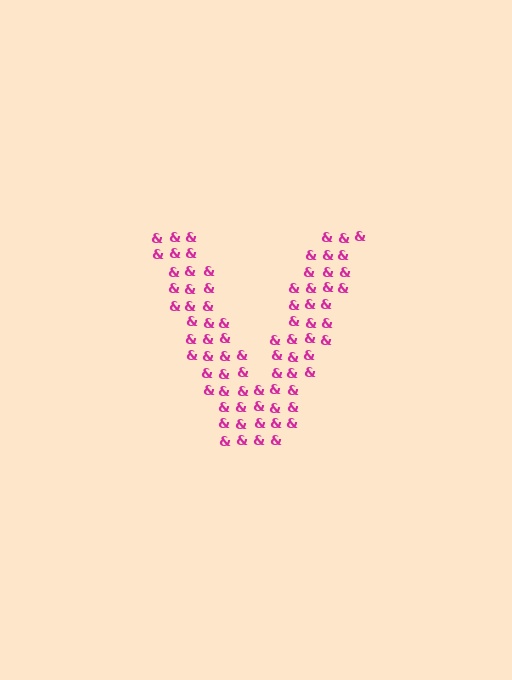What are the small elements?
The small elements are ampersands.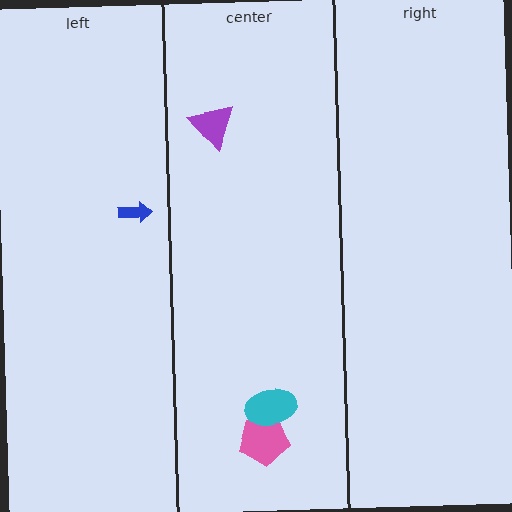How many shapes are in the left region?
1.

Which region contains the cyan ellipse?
The center region.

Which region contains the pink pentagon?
The center region.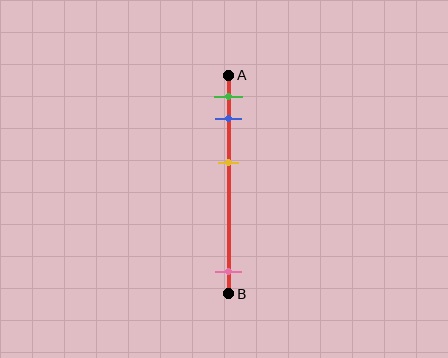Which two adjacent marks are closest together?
The green and blue marks are the closest adjacent pair.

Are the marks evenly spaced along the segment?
No, the marks are not evenly spaced.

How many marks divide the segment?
There are 4 marks dividing the segment.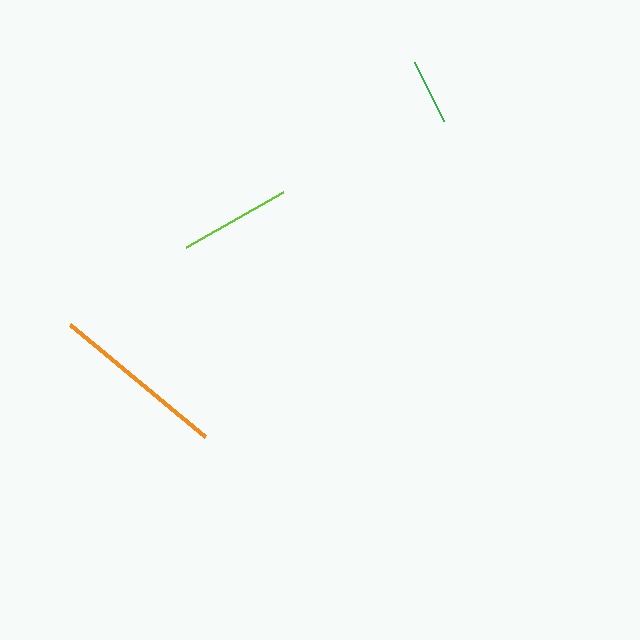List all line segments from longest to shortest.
From longest to shortest: orange, lime, green.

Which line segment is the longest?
The orange line is the longest at approximately 175 pixels.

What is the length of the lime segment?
The lime segment is approximately 111 pixels long.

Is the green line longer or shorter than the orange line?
The orange line is longer than the green line.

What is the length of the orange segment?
The orange segment is approximately 175 pixels long.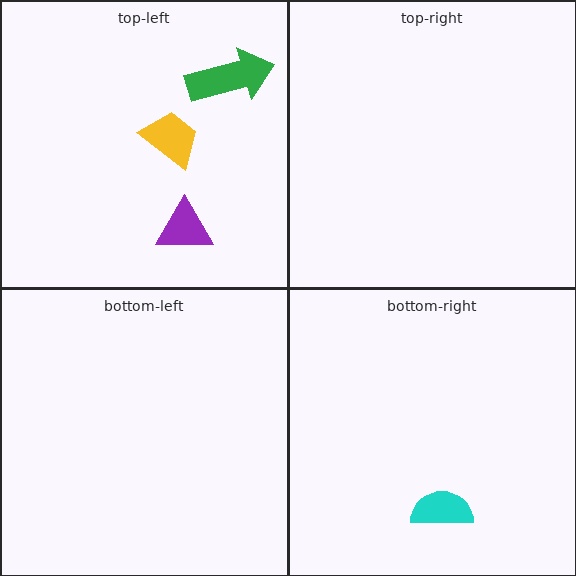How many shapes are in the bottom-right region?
1.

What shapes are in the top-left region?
The purple triangle, the green arrow, the yellow trapezoid.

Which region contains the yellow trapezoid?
The top-left region.